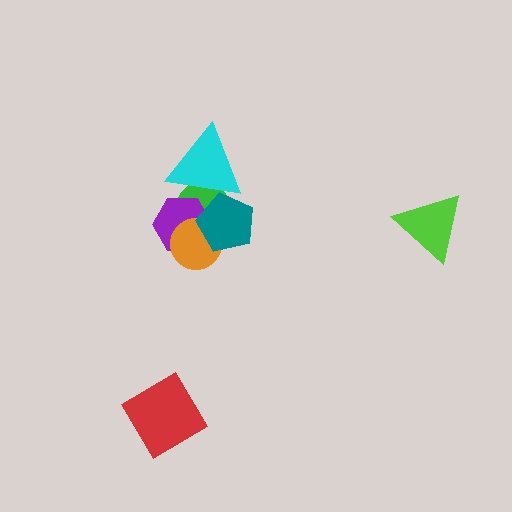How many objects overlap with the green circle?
4 objects overlap with the green circle.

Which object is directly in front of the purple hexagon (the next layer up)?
The orange circle is directly in front of the purple hexagon.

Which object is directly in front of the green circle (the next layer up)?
The purple hexagon is directly in front of the green circle.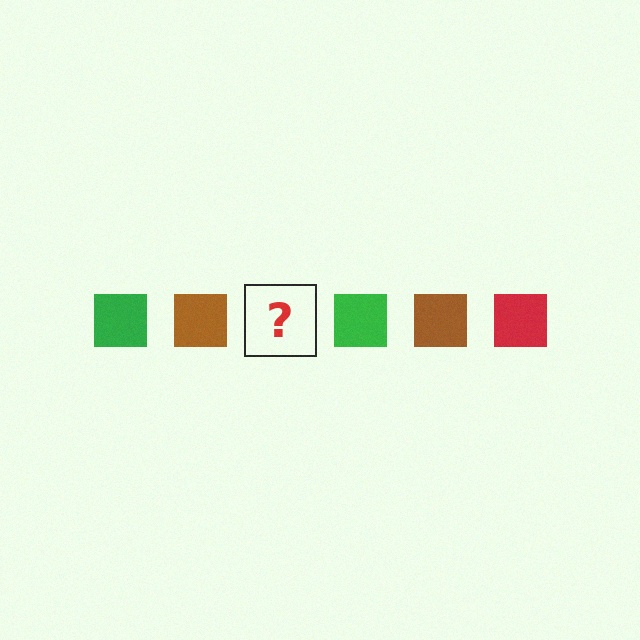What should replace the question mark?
The question mark should be replaced with a red square.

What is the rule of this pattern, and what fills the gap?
The rule is that the pattern cycles through green, brown, red squares. The gap should be filled with a red square.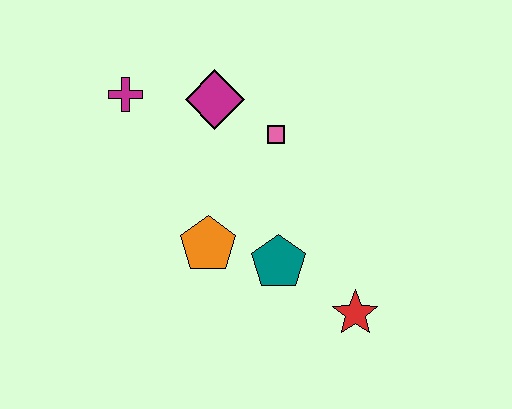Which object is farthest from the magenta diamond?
The red star is farthest from the magenta diamond.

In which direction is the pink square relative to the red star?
The pink square is above the red star.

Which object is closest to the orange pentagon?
The teal pentagon is closest to the orange pentagon.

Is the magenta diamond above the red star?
Yes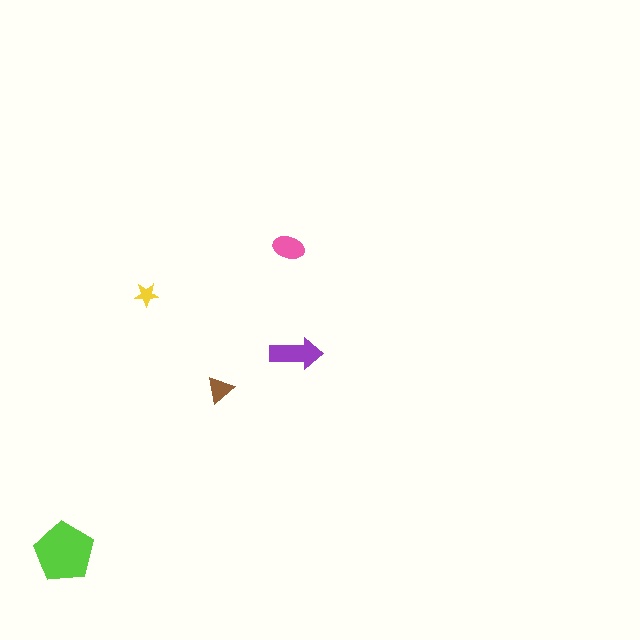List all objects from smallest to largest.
The yellow star, the brown triangle, the pink ellipse, the purple arrow, the lime pentagon.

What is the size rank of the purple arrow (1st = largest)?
2nd.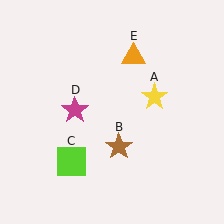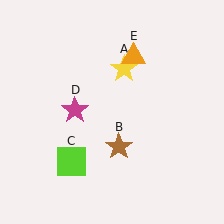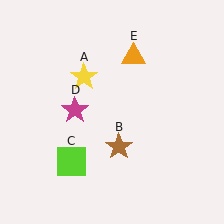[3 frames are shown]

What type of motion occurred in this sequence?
The yellow star (object A) rotated counterclockwise around the center of the scene.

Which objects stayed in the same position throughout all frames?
Brown star (object B) and lime square (object C) and magenta star (object D) and orange triangle (object E) remained stationary.